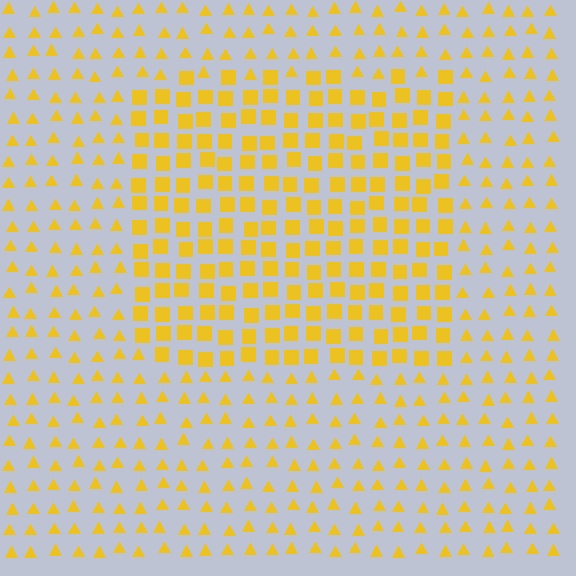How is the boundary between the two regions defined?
The boundary is defined by a change in element shape: squares inside vs. triangles outside. All elements share the same color and spacing.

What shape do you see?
I see a rectangle.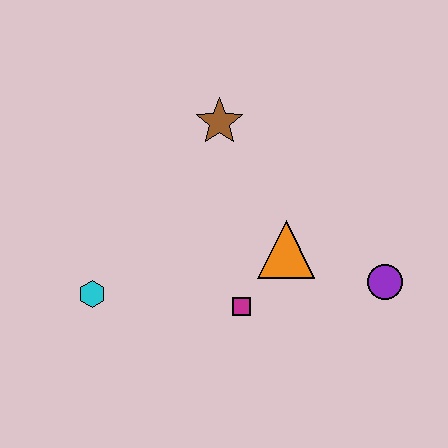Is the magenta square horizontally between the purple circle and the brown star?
Yes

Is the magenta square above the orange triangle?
No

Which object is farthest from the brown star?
The purple circle is farthest from the brown star.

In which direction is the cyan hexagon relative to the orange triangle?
The cyan hexagon is to the left of the orange triangle.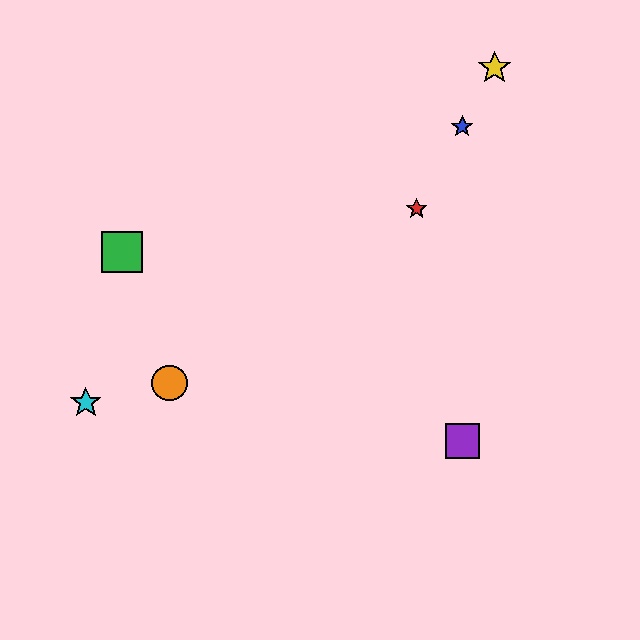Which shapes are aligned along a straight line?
The red star, the blue star, the yellow star are aligned along a straight line.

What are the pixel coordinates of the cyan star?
The cyan star is at (86, 403).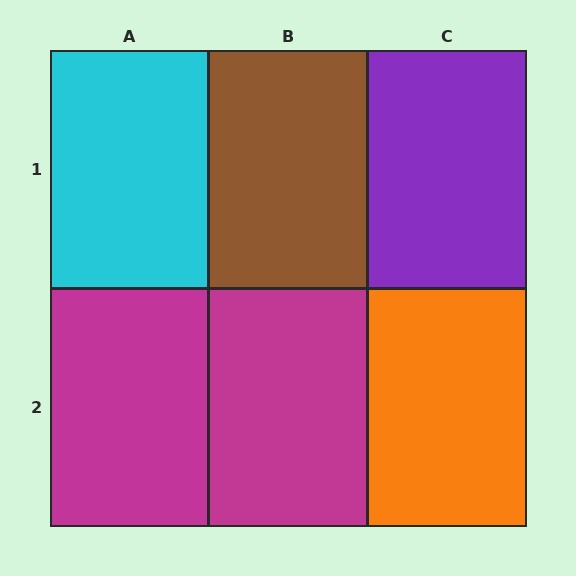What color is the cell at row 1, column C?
Purple.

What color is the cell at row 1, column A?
Cyan.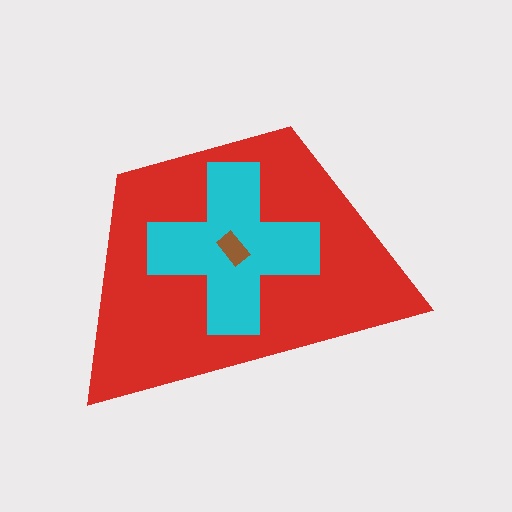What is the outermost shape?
The red trapezoid.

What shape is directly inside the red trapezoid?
The cyan cross.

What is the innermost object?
The brown rectangle.